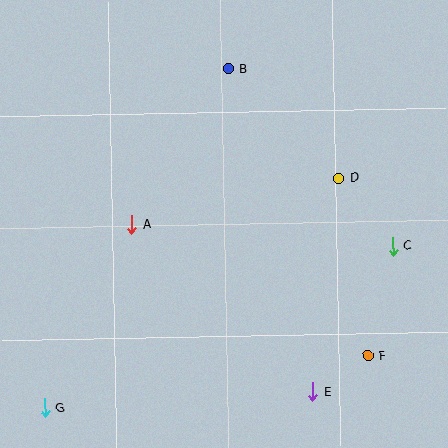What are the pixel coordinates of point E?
Point E is at (313, 392).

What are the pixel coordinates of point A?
Point A is at (132, 225).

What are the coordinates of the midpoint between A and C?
The midpoint between A and C is at (262, 235).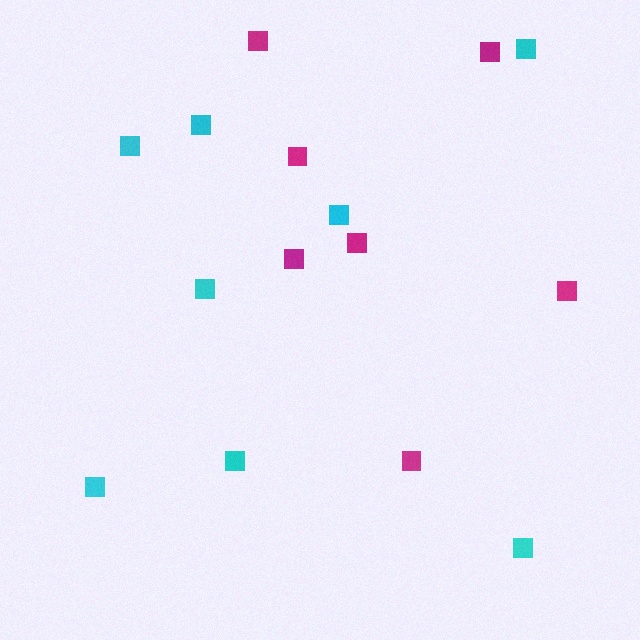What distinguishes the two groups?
There are 2 groups: one group of magenta squares (7) and one group of cyan squares (8).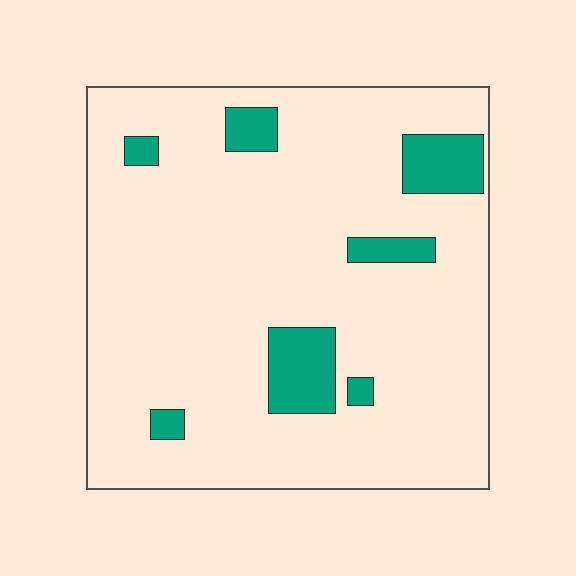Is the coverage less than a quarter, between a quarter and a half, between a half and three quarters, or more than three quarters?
Less than a quarter.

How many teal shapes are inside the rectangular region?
7.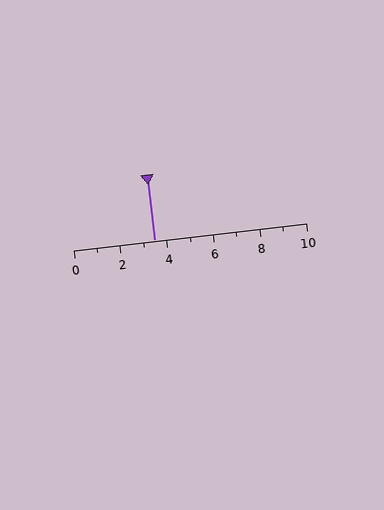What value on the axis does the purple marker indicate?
The marker indicates approximately 3.5.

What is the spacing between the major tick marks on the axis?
The major ticks are spaced 2 apart.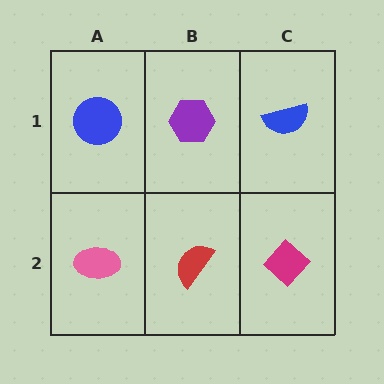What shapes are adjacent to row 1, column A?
A pink ellipse (row 2, column A), a purple hexagon (row 1, column B).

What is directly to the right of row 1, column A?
A purple hexagon.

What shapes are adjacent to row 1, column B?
A red semicircle (row 2, column B), a blue circle (row 1, column A), a blue semicircle (row 1, column C).